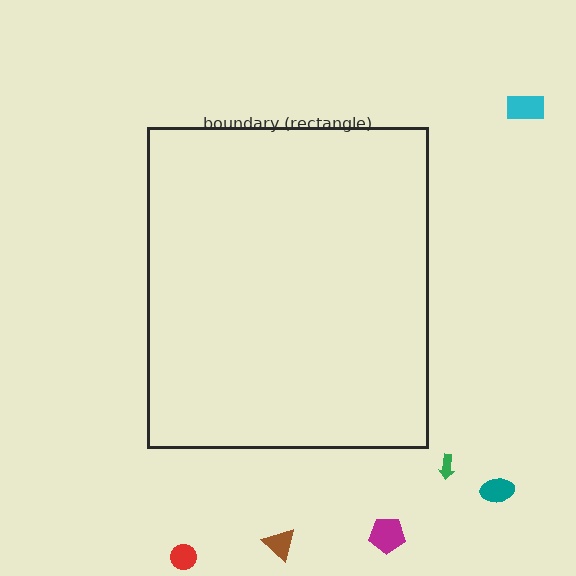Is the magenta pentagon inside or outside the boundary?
Outside.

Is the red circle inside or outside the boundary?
Outside.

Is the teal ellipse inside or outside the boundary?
Outside.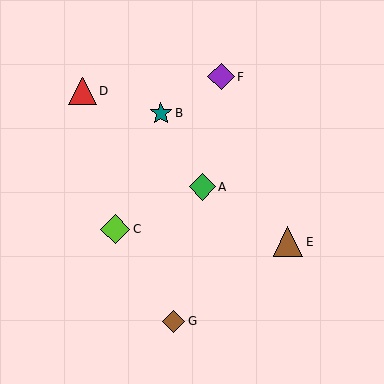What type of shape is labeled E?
Shape E is a brown triangle.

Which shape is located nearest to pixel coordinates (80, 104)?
The red triangle (labeled D) at (82, 91) is nearest to that location.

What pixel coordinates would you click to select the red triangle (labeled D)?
Click at (82, 91) to select the red triangle D.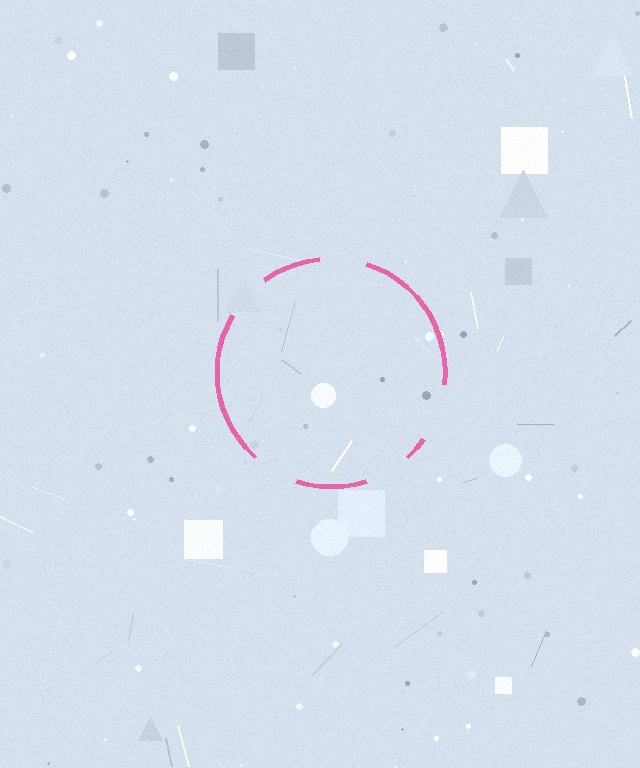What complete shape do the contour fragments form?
The contour fragments form a circle.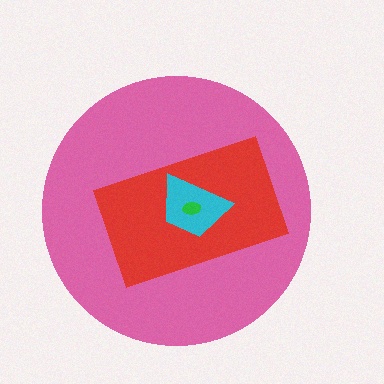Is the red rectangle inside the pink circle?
Yes.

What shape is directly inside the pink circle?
The red rectangle.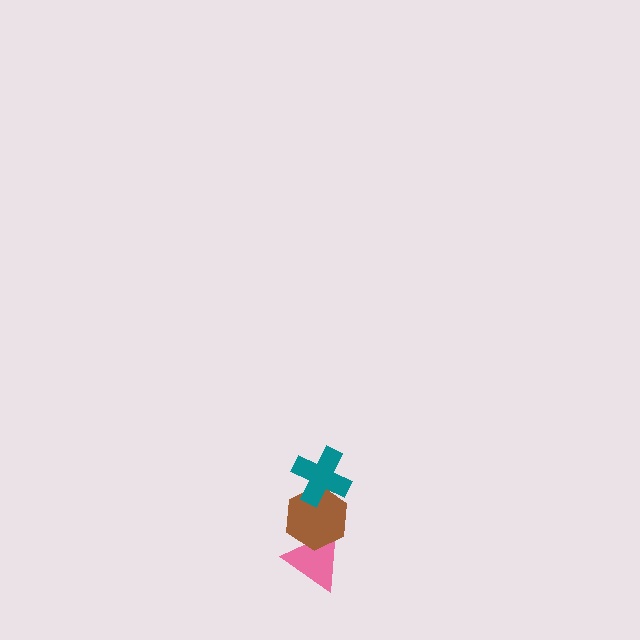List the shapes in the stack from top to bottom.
From top to bottom: the teal cross, the brown hexagon, the pink triangle.